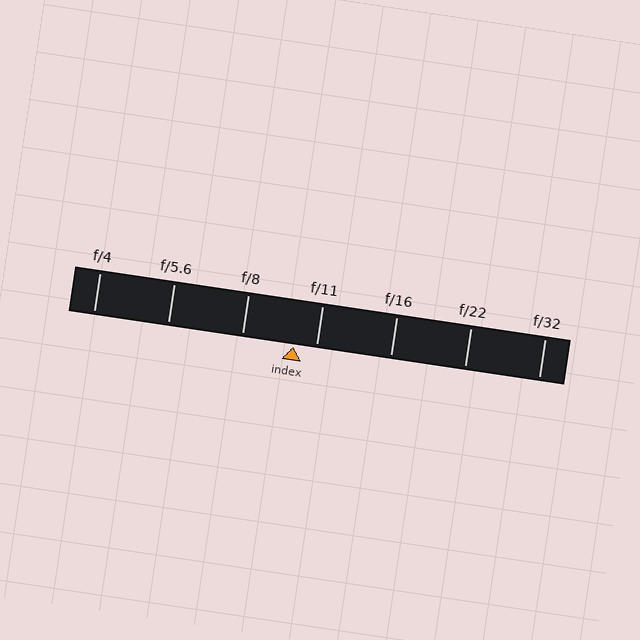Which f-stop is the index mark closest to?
The index mark is closest to f/11.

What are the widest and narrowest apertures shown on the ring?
The widest aperture shown is f/4 and the narrowest is f/32.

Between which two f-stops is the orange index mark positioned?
The index mark is between f/8 and f/11.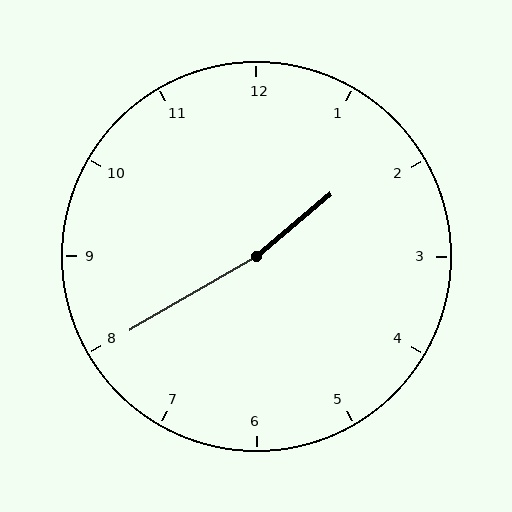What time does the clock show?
1:40.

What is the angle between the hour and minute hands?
Approximately 170 degrees.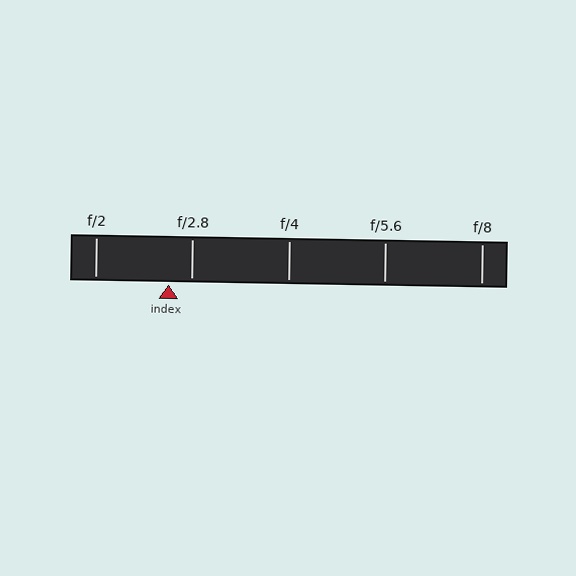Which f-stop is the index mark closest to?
The index mark is closest to f/2.8.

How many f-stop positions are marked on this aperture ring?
There are 5 f-stop positions marked.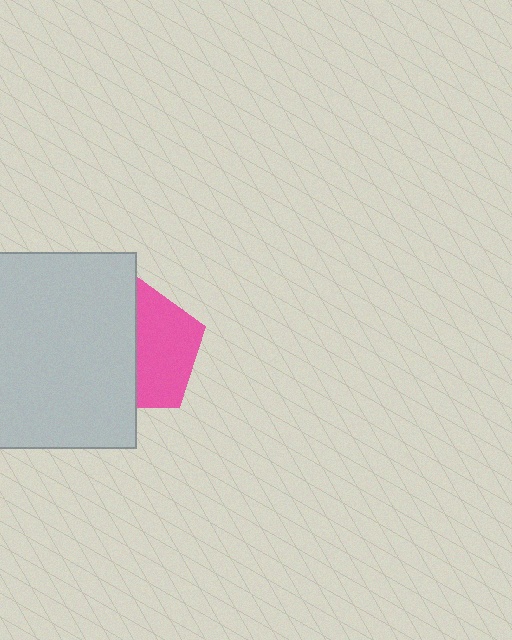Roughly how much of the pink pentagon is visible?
About half of it is visible (roughly 49%).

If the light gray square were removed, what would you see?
You would see the complete pink pentagon.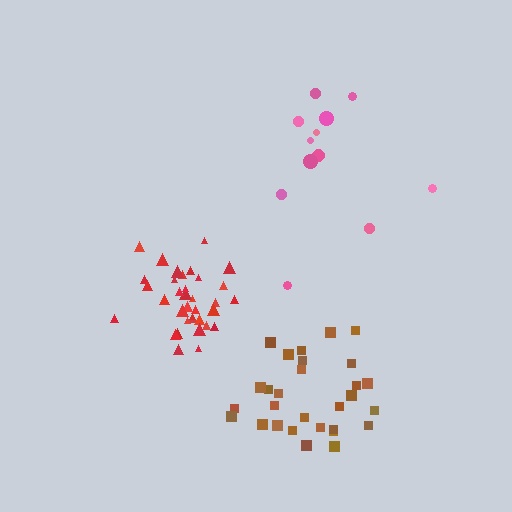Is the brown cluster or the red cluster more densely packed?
Red.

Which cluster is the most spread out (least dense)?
Pink.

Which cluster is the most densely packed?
Red.